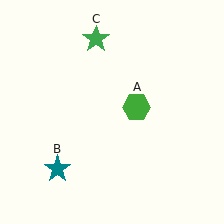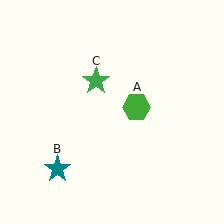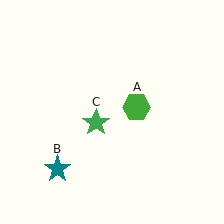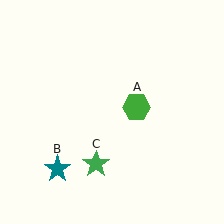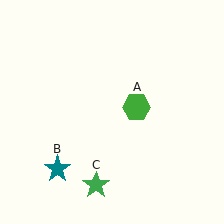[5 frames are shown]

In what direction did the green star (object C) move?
The green star (object C) moved down.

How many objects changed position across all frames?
1 object changed position: green star (object C).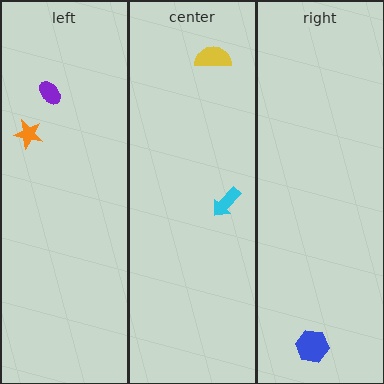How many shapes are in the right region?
1.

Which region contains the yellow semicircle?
The center region.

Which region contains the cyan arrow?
The center region.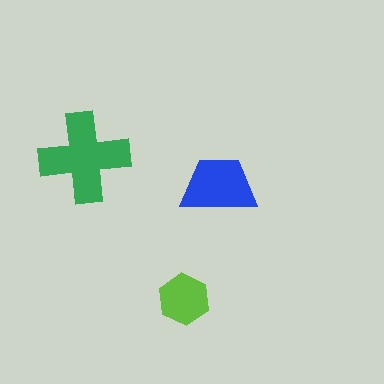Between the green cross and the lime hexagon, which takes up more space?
The green cross.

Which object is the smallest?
The lime hexagon.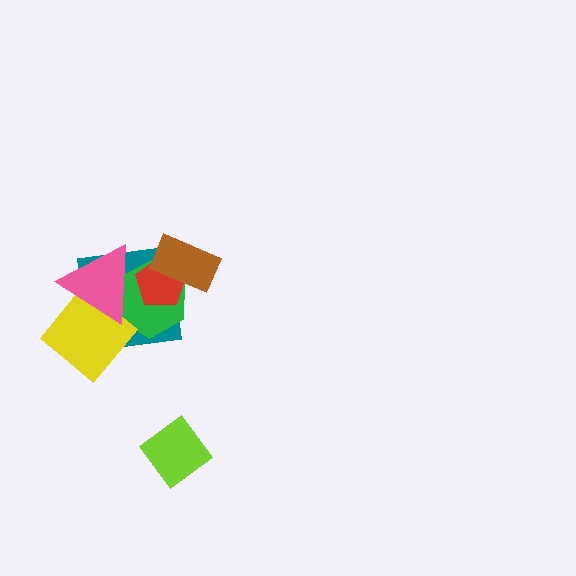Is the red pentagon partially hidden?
Yes, it is partially covered by another shape.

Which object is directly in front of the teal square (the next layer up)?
The green hexagon is directly in front of the teal square.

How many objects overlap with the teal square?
5 objects overlap with the teal square.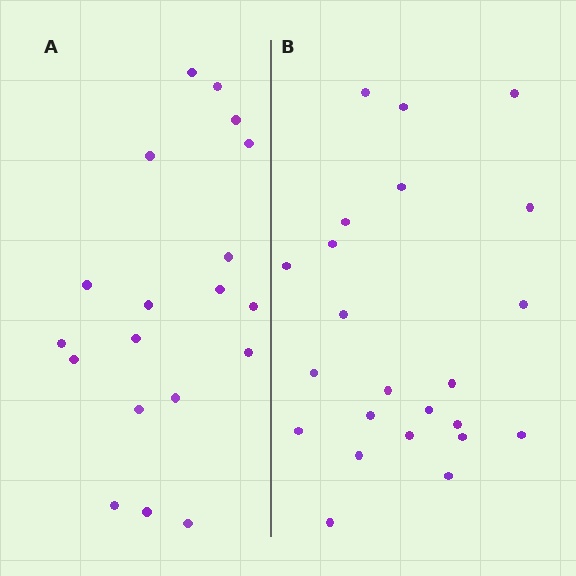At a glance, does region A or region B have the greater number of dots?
Region B (the right region) has more dots.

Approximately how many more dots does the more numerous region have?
Region B has about 4 more dots than region A.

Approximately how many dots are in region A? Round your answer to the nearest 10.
About 20 dots. (The exact count is 19, which rounds to 20.)